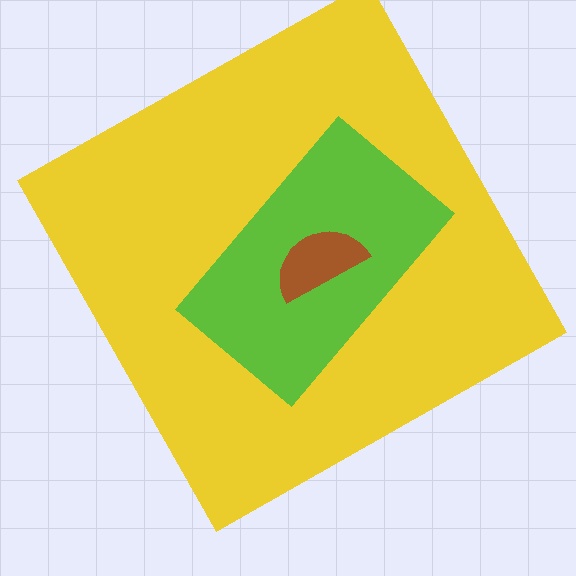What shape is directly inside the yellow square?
The lime rectangle.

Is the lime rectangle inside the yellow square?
Yes.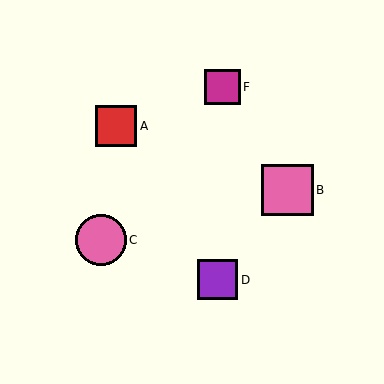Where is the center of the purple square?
The center of the purple square is at (218, 280).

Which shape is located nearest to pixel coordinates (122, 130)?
The red square (labeled A) at (116, 126) is nearest to that location.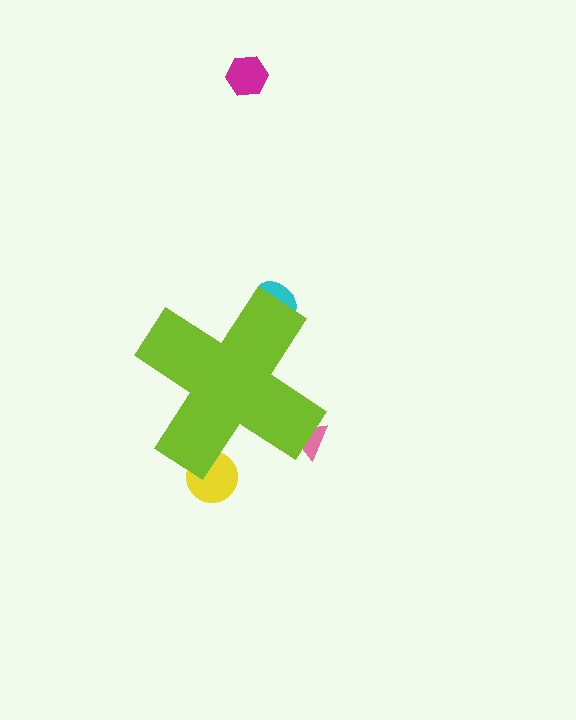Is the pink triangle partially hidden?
Yes, the pink triangle is partially hidden behind the lime cross.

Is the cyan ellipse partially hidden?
Yes, the cyan ellipse is partially hidden behind the lime cross.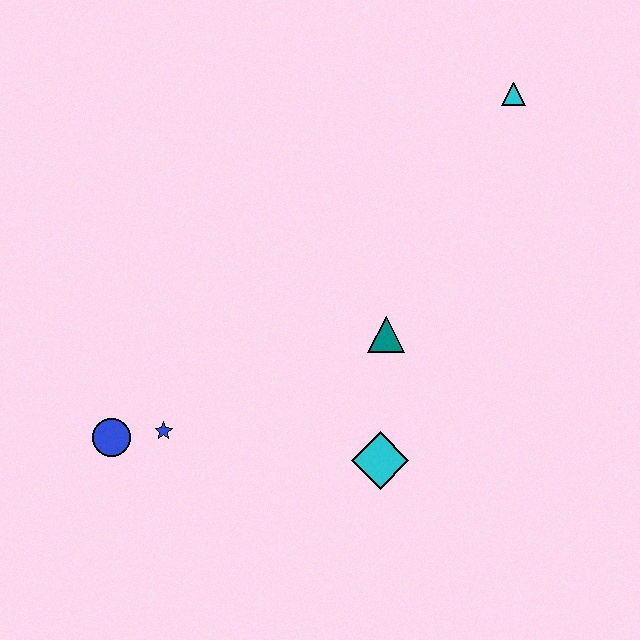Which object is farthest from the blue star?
The cyan triangle is farthest from the blue star.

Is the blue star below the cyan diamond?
No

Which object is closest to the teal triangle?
The cyan diamond is closest to the teal triangle.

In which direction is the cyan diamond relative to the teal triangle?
The cyan diamond is below the teal triangle.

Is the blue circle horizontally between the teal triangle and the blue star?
No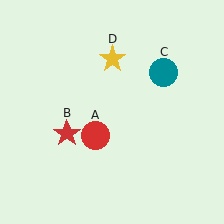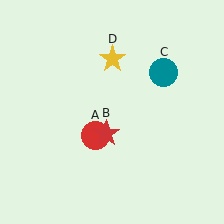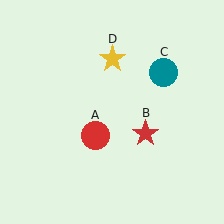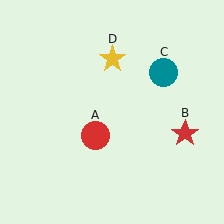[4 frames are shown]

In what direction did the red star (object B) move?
The red star (object B) moved right.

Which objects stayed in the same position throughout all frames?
Red circle (object A) and teal circle (object C) and yellow star (object D) remained stationary.